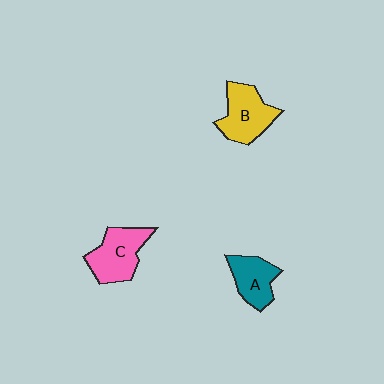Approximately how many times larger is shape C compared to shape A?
Approximately 1.3 times.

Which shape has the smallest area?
Shape A (teal).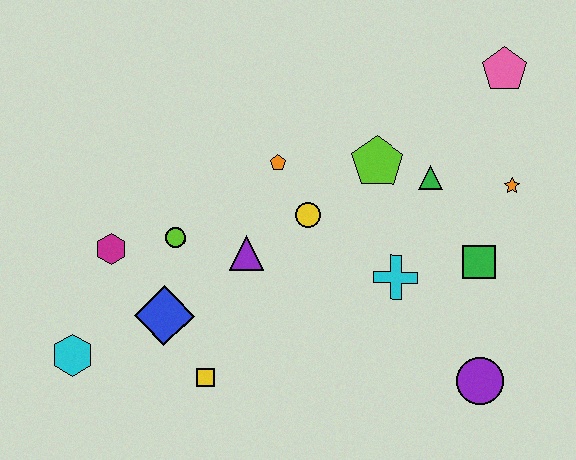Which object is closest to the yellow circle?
The orange pentagon is closest to the yellow circle.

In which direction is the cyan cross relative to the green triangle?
The cyan cross is below the green triangle.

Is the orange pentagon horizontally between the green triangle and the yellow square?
Yes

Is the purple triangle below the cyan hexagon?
No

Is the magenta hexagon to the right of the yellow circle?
No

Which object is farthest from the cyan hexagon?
The pink pentagon is farthest from the cyan hexagon.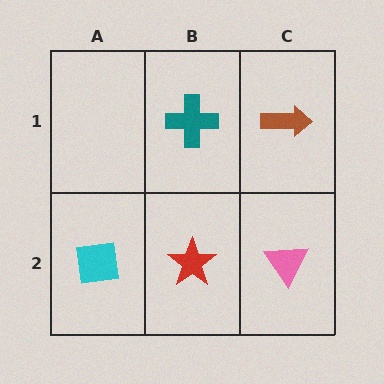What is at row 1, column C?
A brown arrow.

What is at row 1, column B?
A teal cross.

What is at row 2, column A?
A cyan square.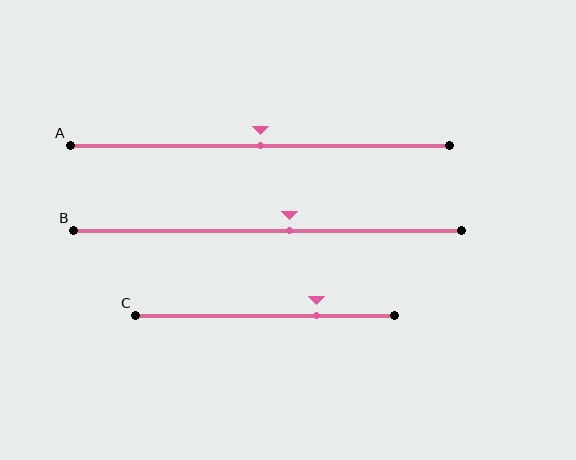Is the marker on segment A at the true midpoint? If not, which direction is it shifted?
Yes, the marker on segment A is at the true midpoint.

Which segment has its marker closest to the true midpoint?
Segment A has its marker closest to the true midpoint.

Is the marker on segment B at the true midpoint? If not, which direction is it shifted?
No, the marker on segment B is shifted to the right by about 6% of the segment length.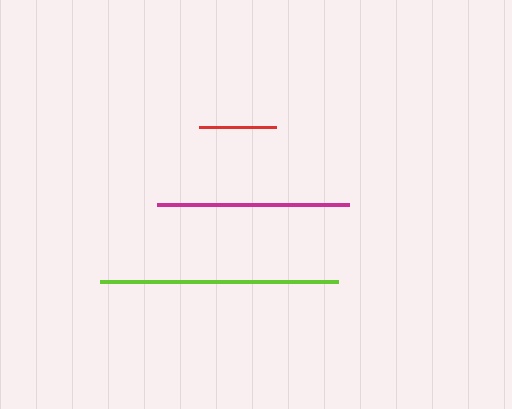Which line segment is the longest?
The lime line is the longest at approximately 238 pixels.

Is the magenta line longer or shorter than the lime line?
The lime line is longer than the magenta line.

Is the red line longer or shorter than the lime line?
The lime line is longer than the red line.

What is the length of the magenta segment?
The magenta segment is approximately 192 pixels long.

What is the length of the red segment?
The red segment is approximately 76 pixels long.